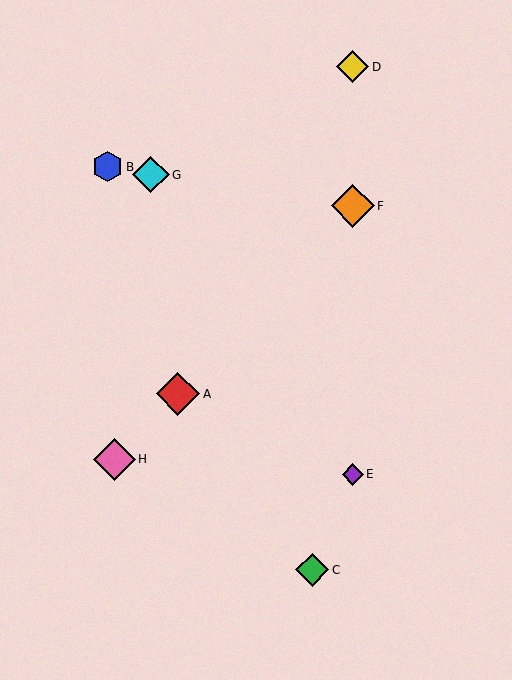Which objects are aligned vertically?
Objects D, E, F are aligned vertically.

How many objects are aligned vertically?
3 objects (D, E, F) are aligned vertically.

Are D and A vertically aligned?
No, D is at x≈353 and A is at x≈178.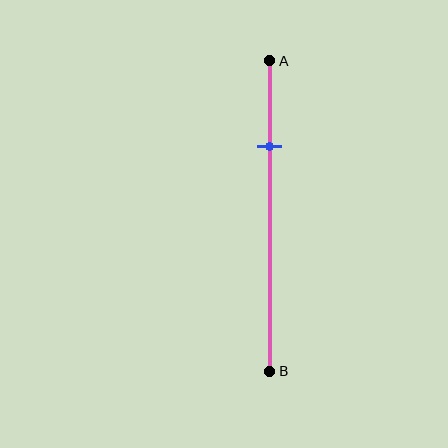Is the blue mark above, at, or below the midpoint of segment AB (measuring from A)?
The blue mark is above the midpoint of segment AB.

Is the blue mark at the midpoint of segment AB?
No, the mark is at about 30% from A, not at the 50% midpoint.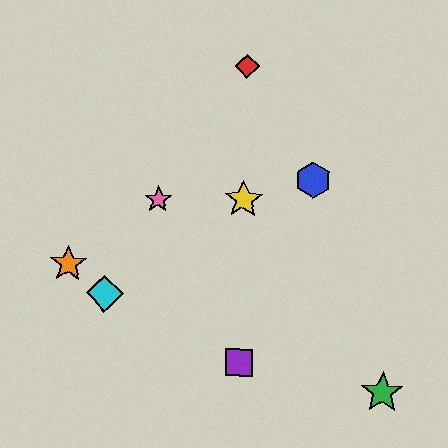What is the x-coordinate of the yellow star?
The yellow star is at x≈244.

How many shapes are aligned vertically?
3 shapes (the red diamond, the yellow star, the purple square) are aligned vertically.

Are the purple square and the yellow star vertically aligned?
Yes, both are at x≈239.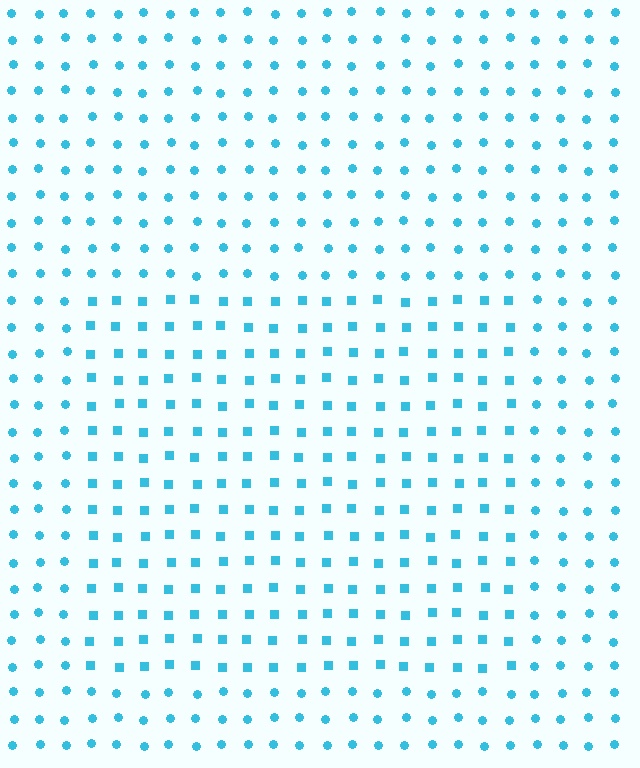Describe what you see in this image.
The image is filled with small cyan elements arranged in a uniform grid. A rectangle-shaped region contains squares, while the surrounding area contains circles. The boundary is defined purely by the change in element shape.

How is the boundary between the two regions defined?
The boundary is defined by a change in element shape: squares inside vs. circles outside. All elements share the same color and spacing.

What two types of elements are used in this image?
The image uses squares inside the rectangle region and circles outside it.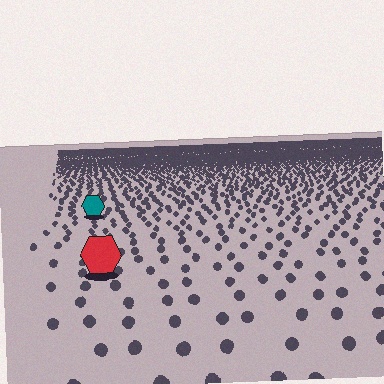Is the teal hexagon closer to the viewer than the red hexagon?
No. The red hexagon is closer — you can tell from the texture gradient: the ground texture is coarser near it.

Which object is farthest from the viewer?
The teal hexagon is farthest from the viewer. It appears smaller and the ground texture around it is denser.